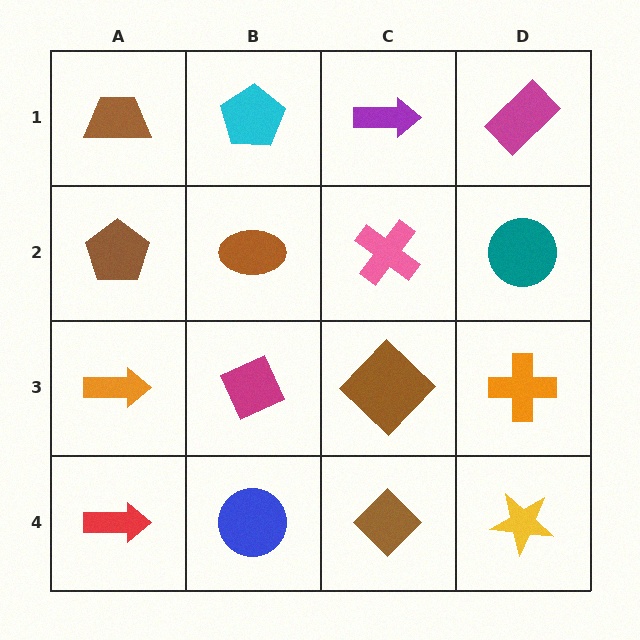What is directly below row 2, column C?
A brown diamond.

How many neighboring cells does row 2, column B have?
4.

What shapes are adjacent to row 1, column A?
A brown pentagon (row 2, column A), a cyan pentagon (row 1, column B).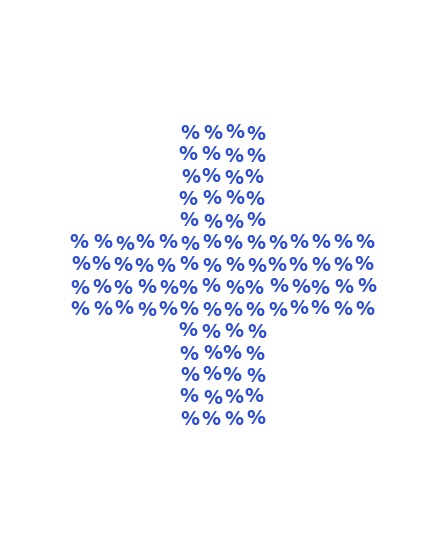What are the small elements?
The small elements are percent signs.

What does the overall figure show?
The overall figure shows a cross.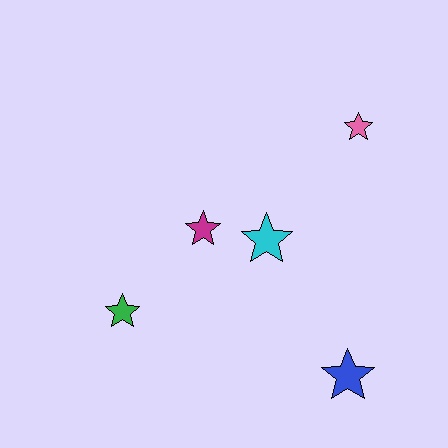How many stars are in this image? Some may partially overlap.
There are 5 stars.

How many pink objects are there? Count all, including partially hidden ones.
There is 1 pink object.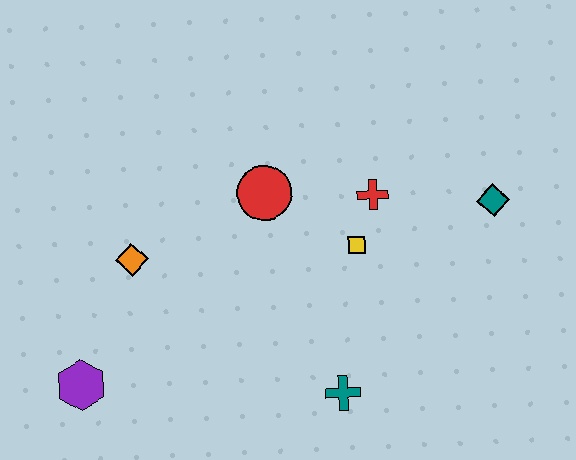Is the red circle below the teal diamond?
No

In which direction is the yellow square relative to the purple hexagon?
The yellow square is to the right of the purple hexagon.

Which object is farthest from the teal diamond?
The purple hexagon is farthest from the teal diamond.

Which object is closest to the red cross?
The yellow square is closest to the red cross.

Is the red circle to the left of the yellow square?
Yes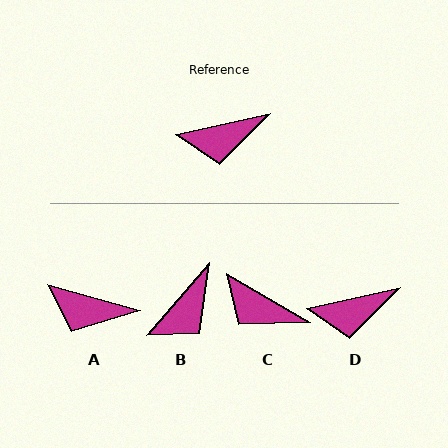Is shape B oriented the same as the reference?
No, it is off by about 37 degrees.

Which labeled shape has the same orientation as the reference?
D.